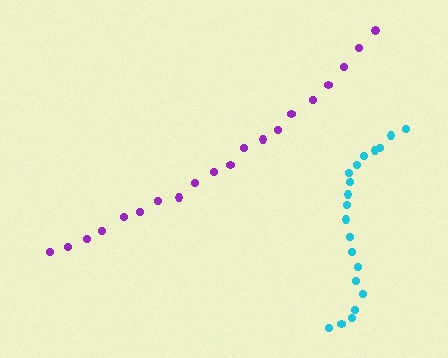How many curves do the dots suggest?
There are 2 distinct paths.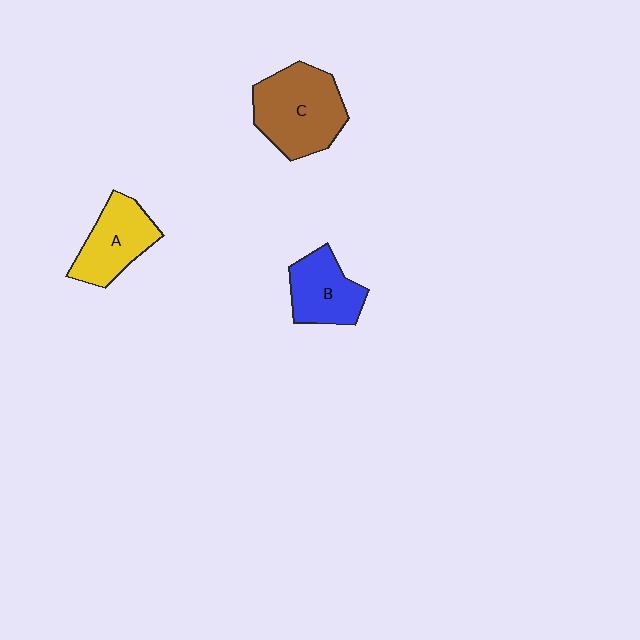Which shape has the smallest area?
Shape B (blue).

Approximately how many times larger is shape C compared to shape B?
Approximately 1.5 times.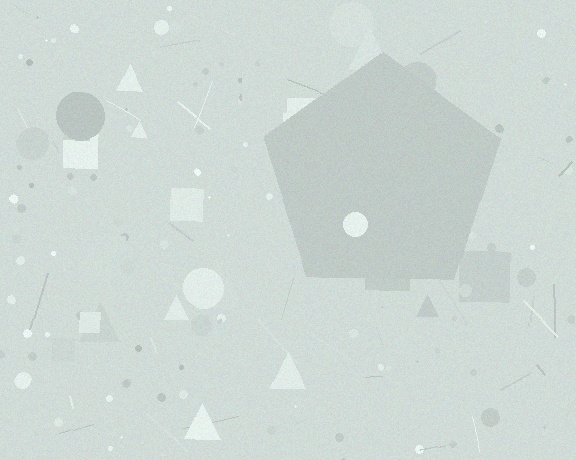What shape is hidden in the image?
A pentagon is hidden in the image.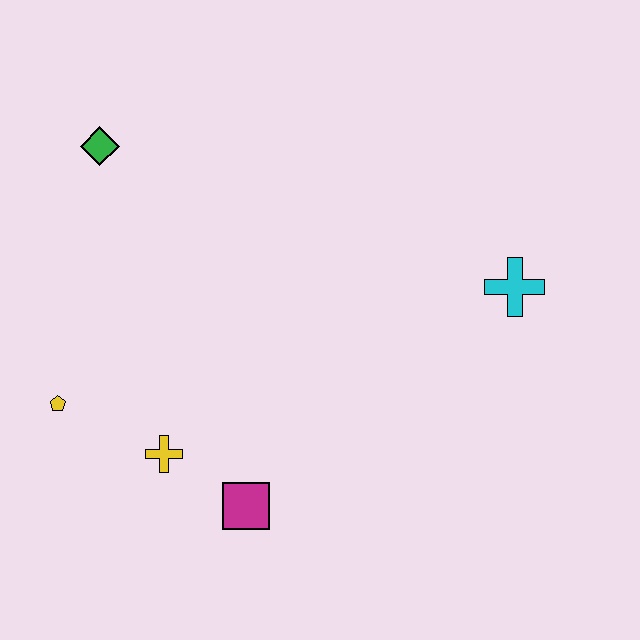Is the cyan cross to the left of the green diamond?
No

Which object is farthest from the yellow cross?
The cyan cross is farthest from the yellow cross.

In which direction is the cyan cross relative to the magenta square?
The cyan cross is to the right of the magenta square.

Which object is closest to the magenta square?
The yellow cross is closest to the magenta square.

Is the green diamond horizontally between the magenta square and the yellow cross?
No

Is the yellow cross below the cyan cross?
Yes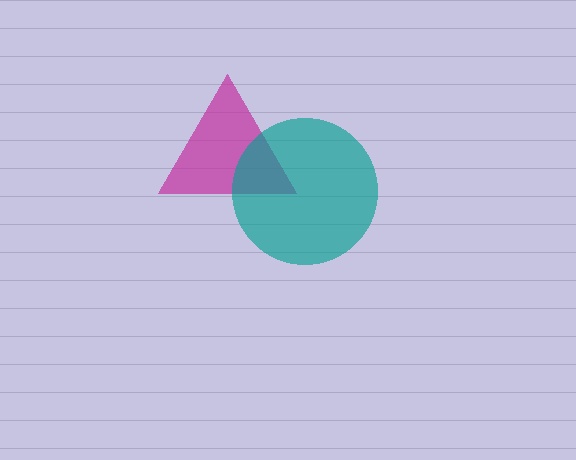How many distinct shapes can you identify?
There are 2 distinct shapes: a magenta triangle, a teal circle.